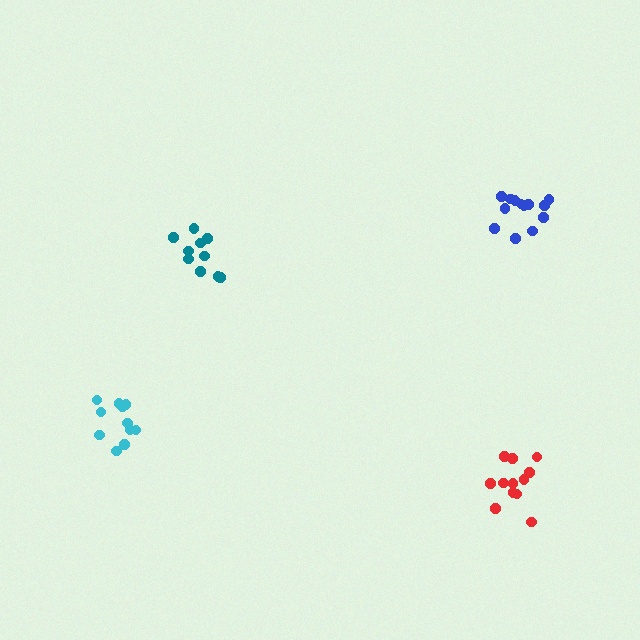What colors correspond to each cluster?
The clusters are colored: red, blue, teal, cyan.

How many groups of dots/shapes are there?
There are 4 groups.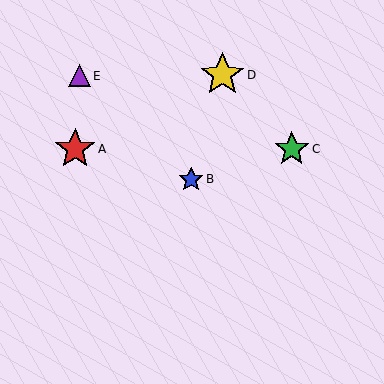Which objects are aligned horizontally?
Objects A, C are aligned horizontally.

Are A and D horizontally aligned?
No, A is at y≈149 and D is at y≈75.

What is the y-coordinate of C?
Object C is at y≈149.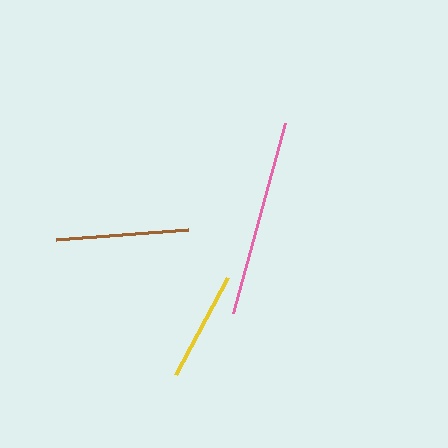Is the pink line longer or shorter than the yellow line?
The pink line is longer than the yellow line.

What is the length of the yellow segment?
The yellow segment is approximately 110 pixels long.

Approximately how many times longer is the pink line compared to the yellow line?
The pink line is approximately 1.8 times the length of the yellow line.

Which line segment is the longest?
The pink line is the longest at approximately 197 pixels.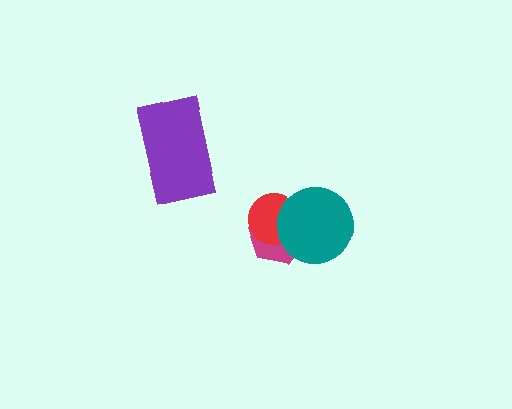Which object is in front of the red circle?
The teal circle is in front of the red circle.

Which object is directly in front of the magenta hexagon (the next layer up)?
The red circle is directly in front of the magenta hexagon.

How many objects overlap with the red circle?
2 objects overlap with the red circle.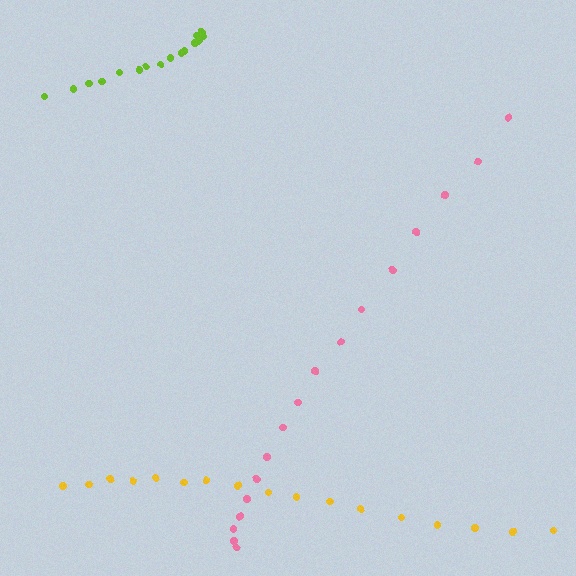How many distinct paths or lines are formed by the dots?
There are 3 distinct paths.